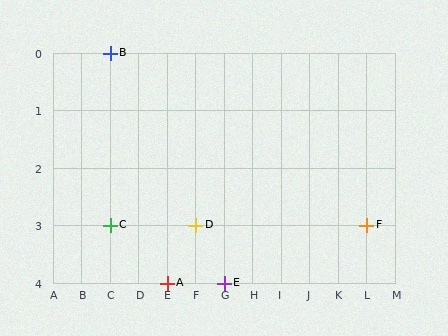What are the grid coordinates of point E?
Point E is at grid coordinates (G, 4).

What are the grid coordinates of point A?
Point A is at grid coordinates (E, 4).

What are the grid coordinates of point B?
Point B is at grid coordinates (C, 0).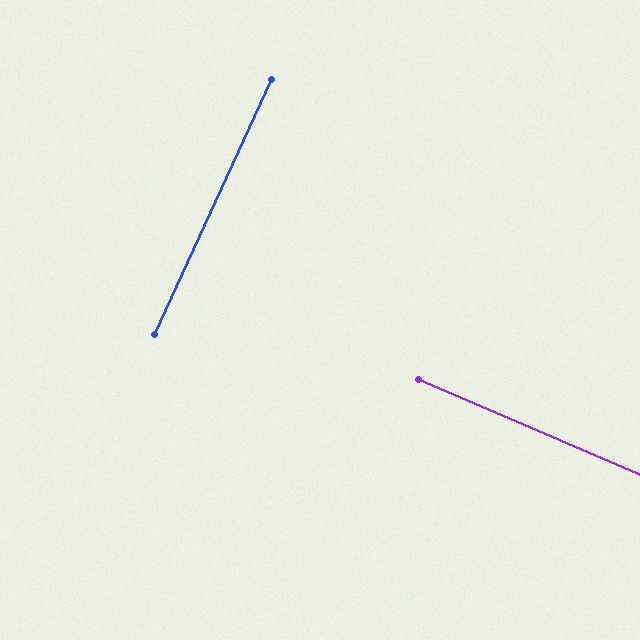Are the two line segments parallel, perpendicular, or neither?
Perpendicular — they meet at approximately 88°.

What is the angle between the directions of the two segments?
Approximately 88 degrees.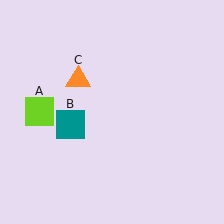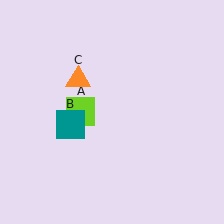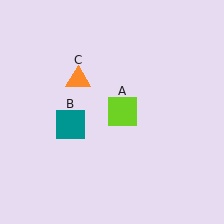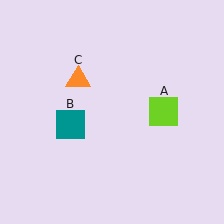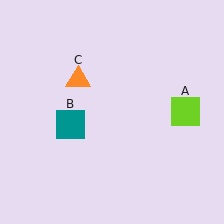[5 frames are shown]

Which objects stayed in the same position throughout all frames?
Teal square (object B) and orange triangle (object C) remained stationary.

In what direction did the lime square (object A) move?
The lime square (object A) moved right.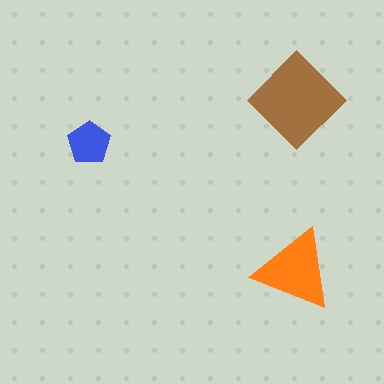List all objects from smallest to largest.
The blue pentagon, the orange triangle, the brown diamond.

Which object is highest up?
The brown diamond is topmost.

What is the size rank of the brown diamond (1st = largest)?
1st.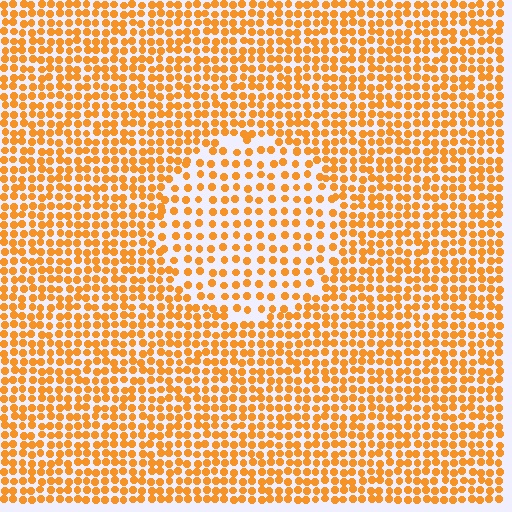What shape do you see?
I see a circle.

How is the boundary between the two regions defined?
The boundary is defined by a change in element density (approximately 1.7x ratio). All elements are the same color, size, and shape.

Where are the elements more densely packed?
The elements are more densely packed outside the circle boundary.